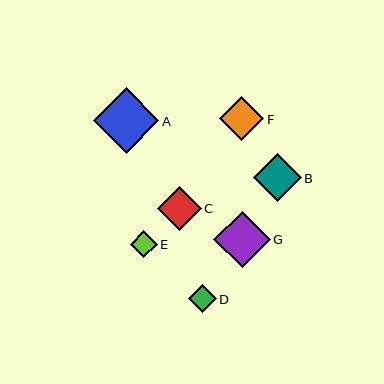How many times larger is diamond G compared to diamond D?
Diamond G is approximately 2.0 times the size of diamond D.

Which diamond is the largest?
Diamond A is the largest with a size of approximately 66 pixels.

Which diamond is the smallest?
Diamond E is the smallest with a size of approximately 27 pixels.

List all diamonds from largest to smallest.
From largest to smallest: A, G, B, F, C, D, E.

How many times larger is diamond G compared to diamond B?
Diamond G is approximately 1.2 times the size of diamond B.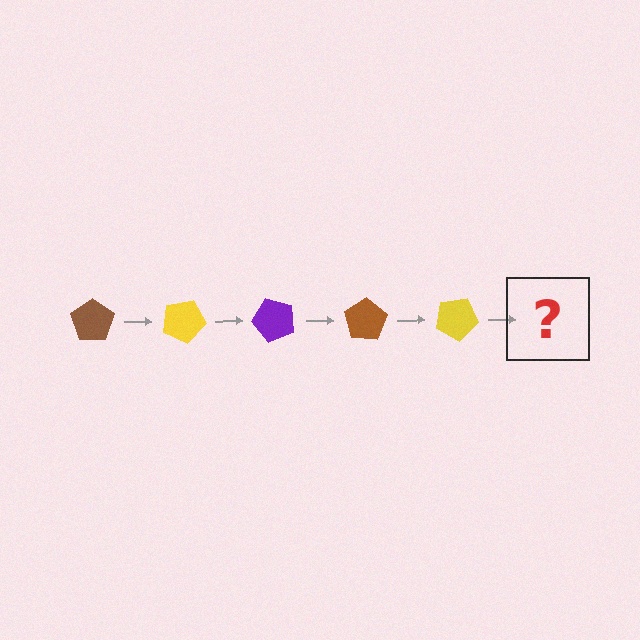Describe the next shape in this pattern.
It should be a purple pentagon, rotated 125 degrees from the start.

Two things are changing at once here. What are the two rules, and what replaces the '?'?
The two rules are that it rotates 25 degrees each step and the color cycles through brown, yellow, and purple. The '?' should be a purple pentagon, rotated 125 degrees from the start.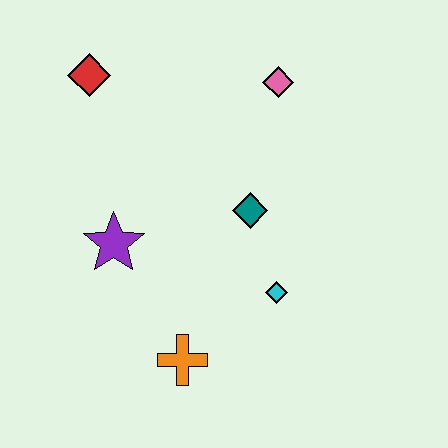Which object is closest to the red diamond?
The purple star is closest to the red diamond.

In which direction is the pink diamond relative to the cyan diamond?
The pink diamond is above the cyan diamond.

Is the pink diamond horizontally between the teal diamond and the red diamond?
No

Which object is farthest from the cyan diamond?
The red diamond is farthest from the cyan diamond.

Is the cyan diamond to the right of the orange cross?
Yes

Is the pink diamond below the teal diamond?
No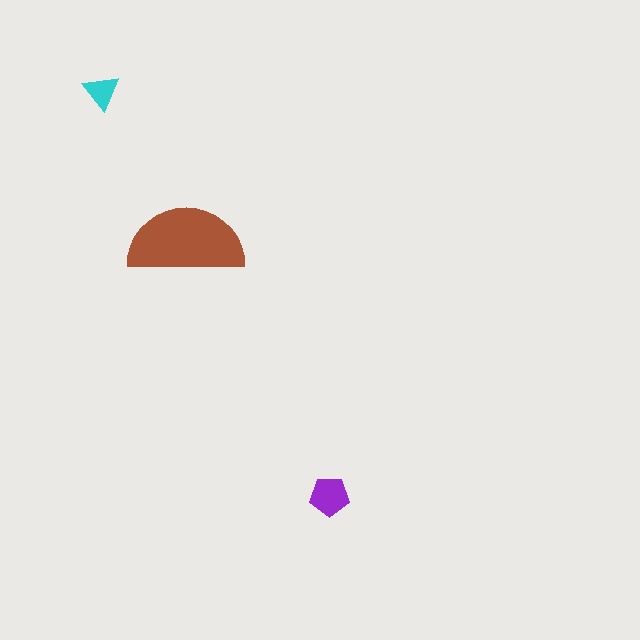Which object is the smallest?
The cyan triangle.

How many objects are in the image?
There are 3 objects in the image.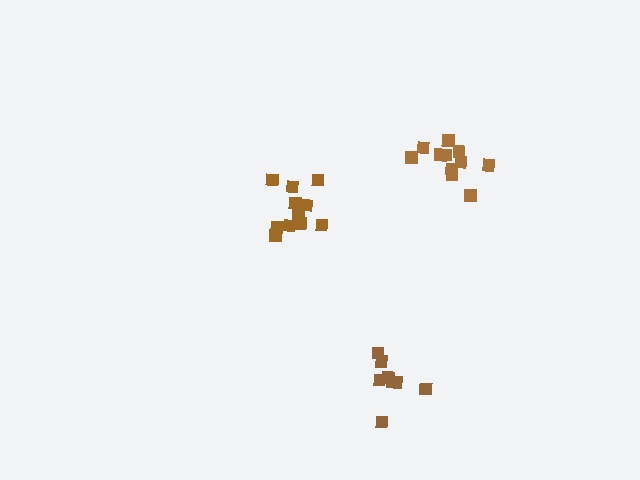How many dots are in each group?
Group 1: 11 dots, Group 2: 8 dots, Group 3: 11 dots (30 total).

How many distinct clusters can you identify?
There are 3 distinct clusters.